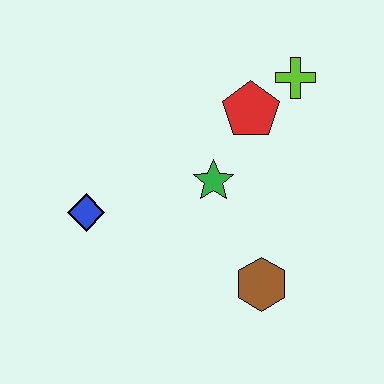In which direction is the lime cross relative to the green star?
The lime cross is above the green star.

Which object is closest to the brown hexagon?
The green star is closest to the brown hexagon.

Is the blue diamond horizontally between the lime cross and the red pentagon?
No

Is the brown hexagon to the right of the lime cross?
No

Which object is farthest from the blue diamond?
The lime cross is farthest from the blue diamond.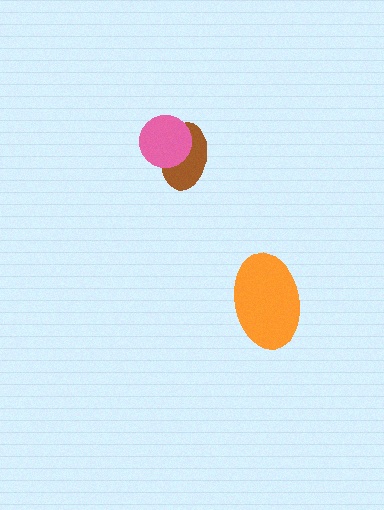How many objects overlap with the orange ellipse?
0 objects overlap with the orange ellipse.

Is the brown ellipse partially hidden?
Yes, it is partially covered by another shape.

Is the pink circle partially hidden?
No, no other shape covers it.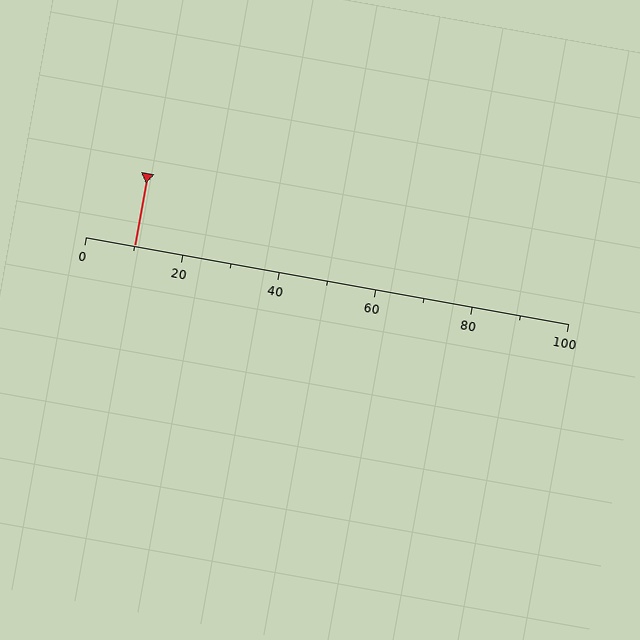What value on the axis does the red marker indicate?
The marker indicates approximately 10.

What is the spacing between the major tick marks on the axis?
The major ticks are spaced 20 apart.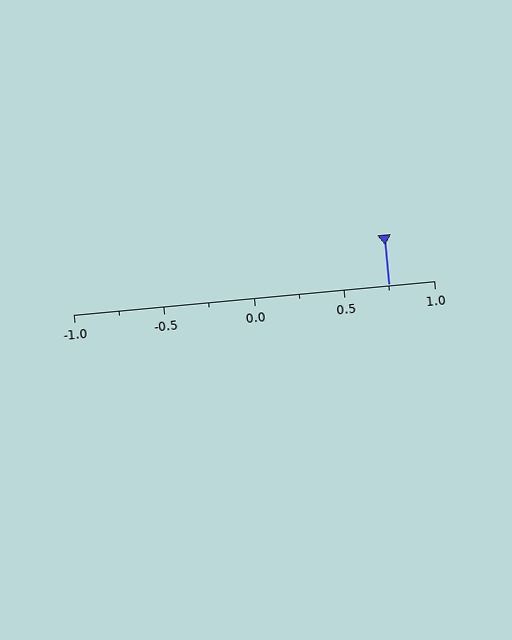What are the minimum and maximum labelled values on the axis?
The axis runs from -1.0 to 1.0.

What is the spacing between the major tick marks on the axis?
The major ticks are spaced 0.5 apart.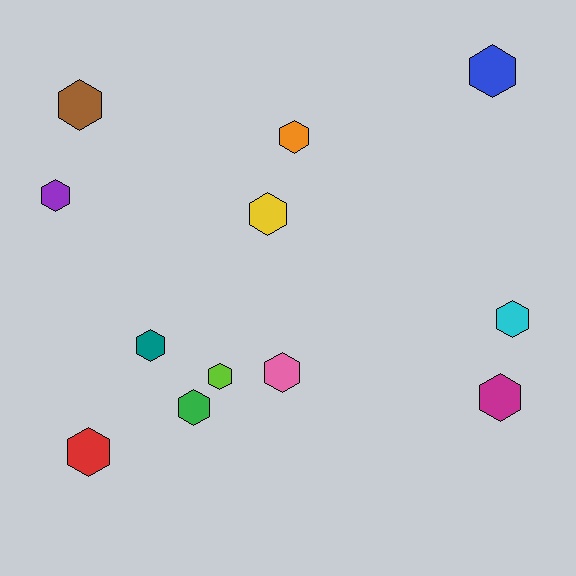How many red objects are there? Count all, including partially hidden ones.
There is 1 red object.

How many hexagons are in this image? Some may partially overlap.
There are 12 hexagons.